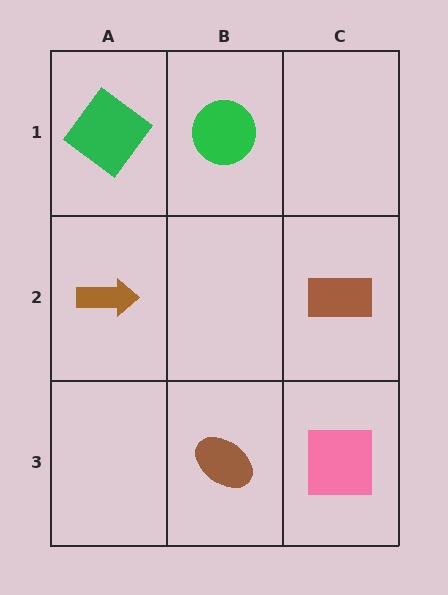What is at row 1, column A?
A green diamond.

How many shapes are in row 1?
2 shapes.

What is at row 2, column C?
A brown rectangle.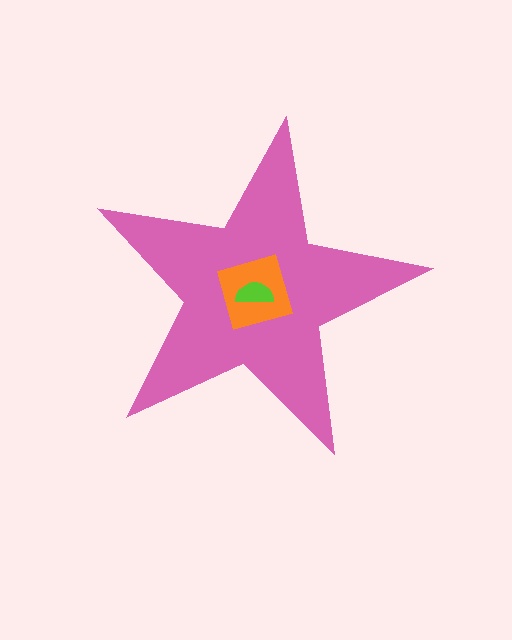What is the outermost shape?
The pink star.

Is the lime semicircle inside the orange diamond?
Yes.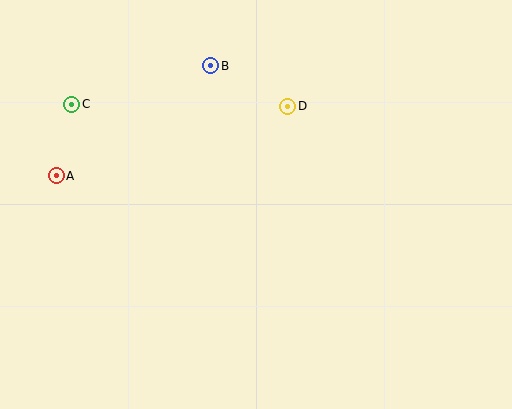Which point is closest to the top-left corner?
Point C is closest to the top-left corner.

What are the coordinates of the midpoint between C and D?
The midpoint between C and D is at (180, 105).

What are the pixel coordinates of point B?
Point B is at (211, 66).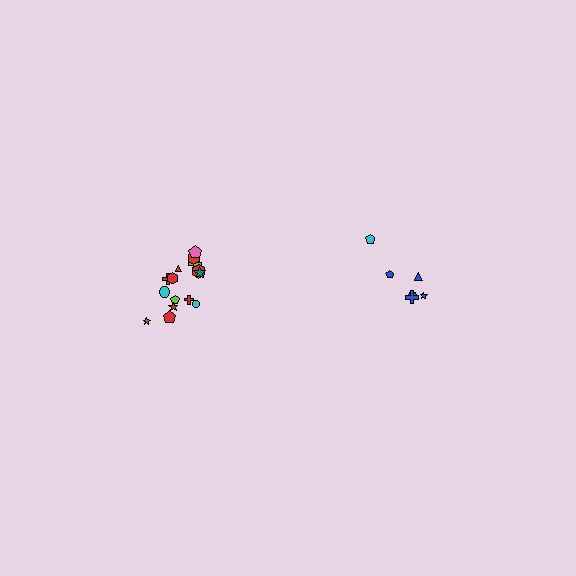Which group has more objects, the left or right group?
The left group.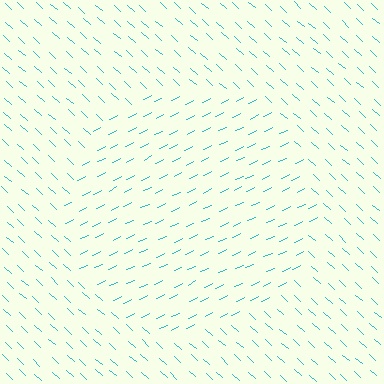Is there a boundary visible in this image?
Yes, there is a texture boundary formed by a change in line orientation.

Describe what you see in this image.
The image is filled with small cyan line segments. A circle region in the image has lines oriented differently from the surrounding lines, creating a visible texture boundary.